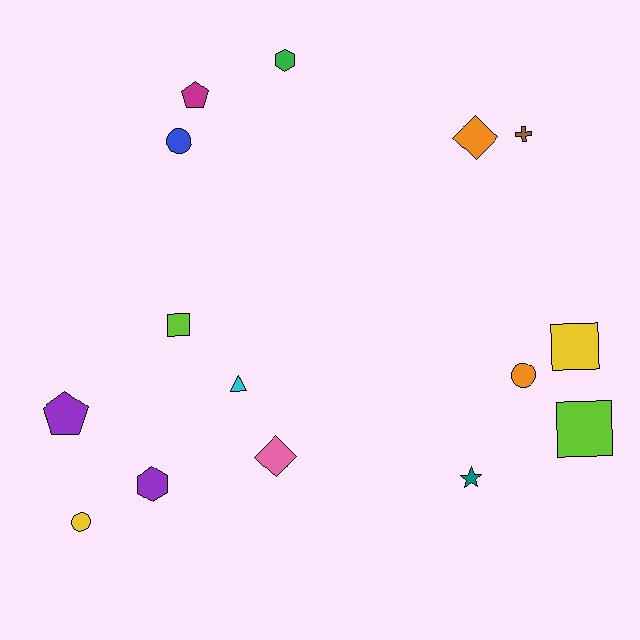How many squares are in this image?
There are 3 squares.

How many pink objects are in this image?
There is 1 pink object.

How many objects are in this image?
There are 15 objects.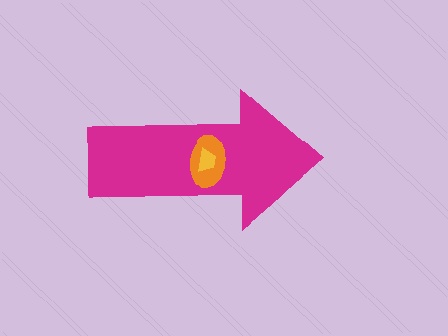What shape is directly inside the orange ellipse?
The yellow trapezoid.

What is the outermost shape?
The magenta arrow.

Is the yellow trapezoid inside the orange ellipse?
Yes.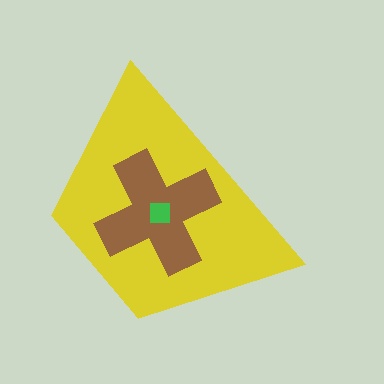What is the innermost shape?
The green square.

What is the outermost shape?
The yellow trapezoid.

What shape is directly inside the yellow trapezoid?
The brown cross.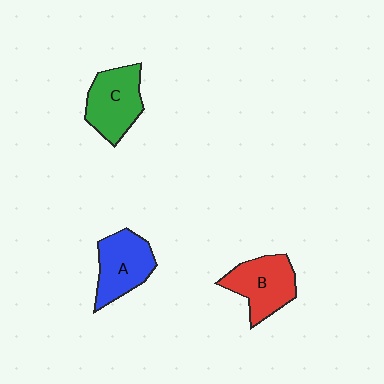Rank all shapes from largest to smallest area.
From largest to smallest: C (green), B (red), A (blue).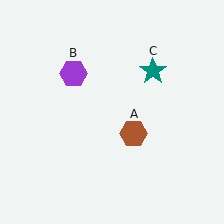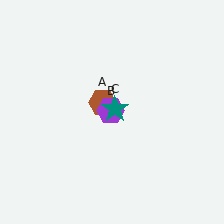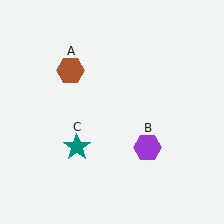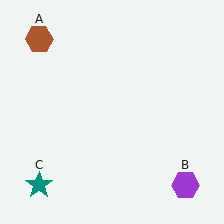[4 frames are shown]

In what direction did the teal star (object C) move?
The teal star (object C) moved down and to the left.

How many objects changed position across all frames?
3 objects changed position: brown hexagon (object A), purple hexagon (object B), teal star (object C).